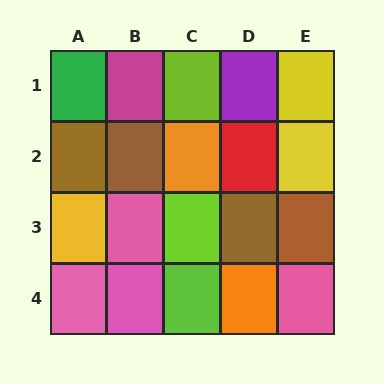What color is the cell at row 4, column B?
Pink.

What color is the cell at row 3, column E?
Brown.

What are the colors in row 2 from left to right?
Brown, brown, orange, red, yellow.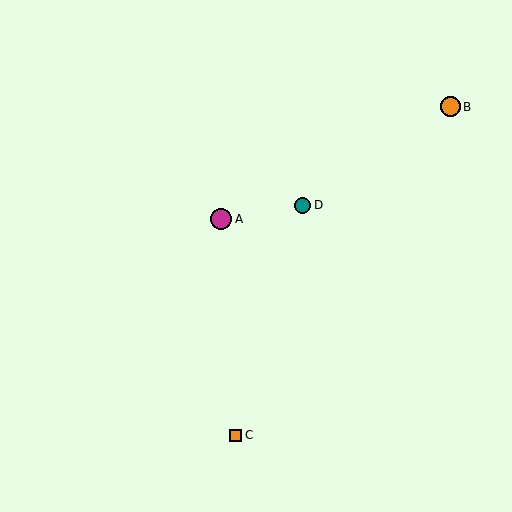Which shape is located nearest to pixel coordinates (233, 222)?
The magenta circle (labeled A) at (221, 219) is nearest to that location.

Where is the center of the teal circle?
The center of the teal circle is at (303, 205).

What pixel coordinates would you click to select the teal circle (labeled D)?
Click at (303, 205) to select the teal circle D.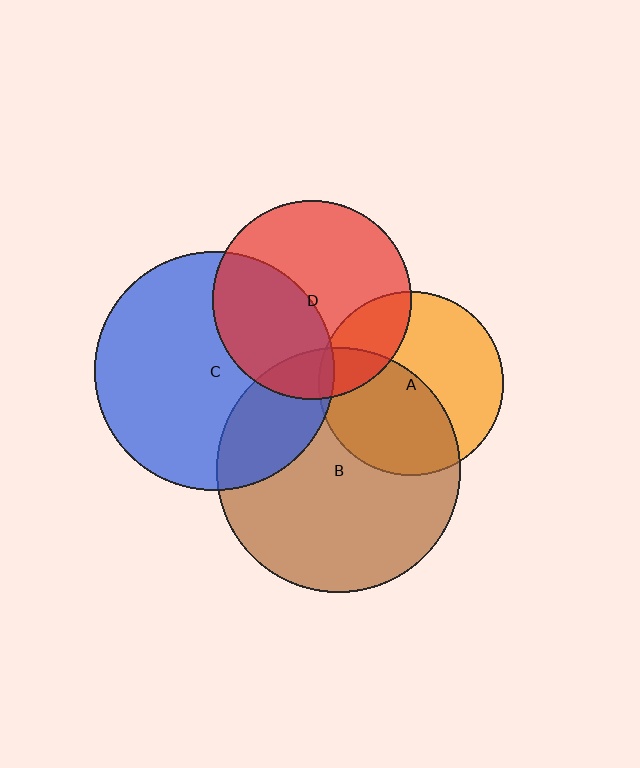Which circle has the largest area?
Circle B (brown).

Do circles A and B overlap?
Yes.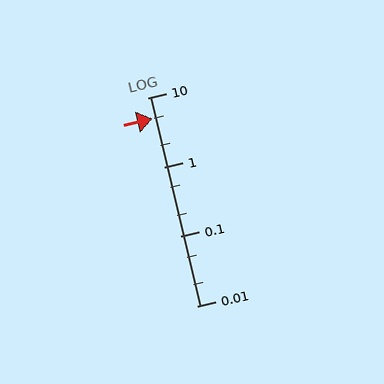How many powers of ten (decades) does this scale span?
The scale spans 3 decades, from 0.01 to 10.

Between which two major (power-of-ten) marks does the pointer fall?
The pointer is between 1 and 10.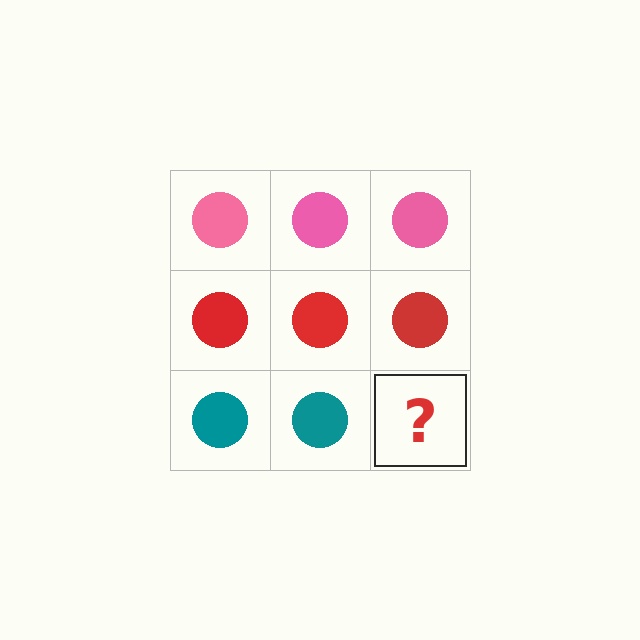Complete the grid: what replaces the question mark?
The question mark should be replaced with a teal circle.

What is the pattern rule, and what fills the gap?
The rule is that each row has a consistent color. The gap should be filled with a teal circle.